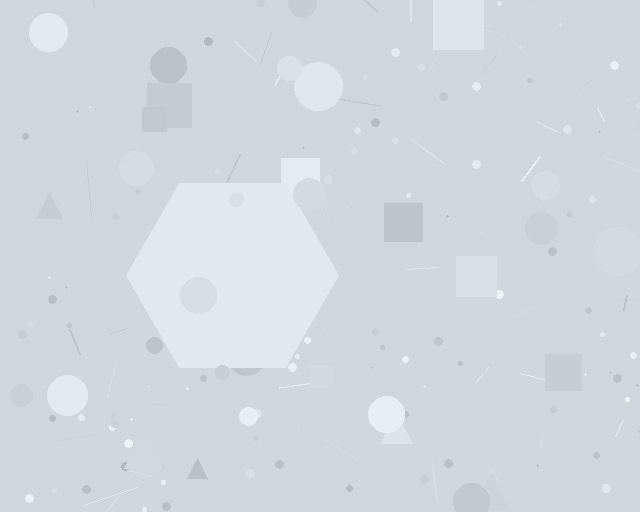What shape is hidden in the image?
A hexagon is hidden in the image.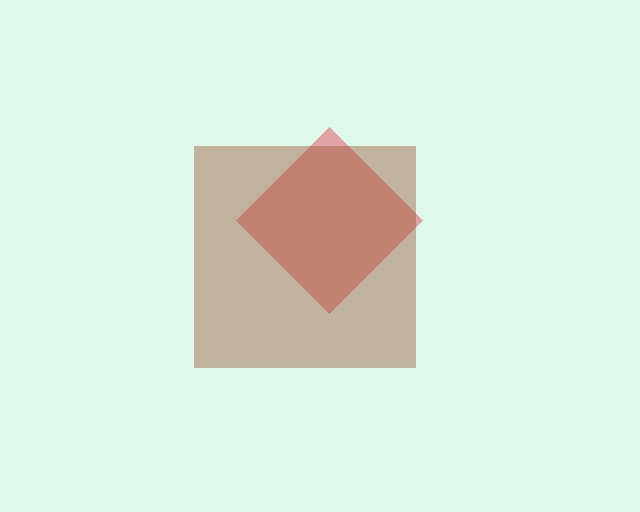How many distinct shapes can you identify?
There are 2 distinct shapes: a red diamond, a brown square.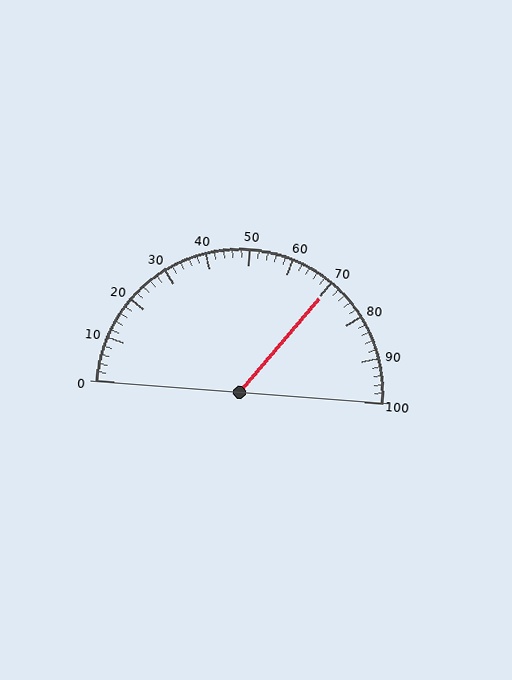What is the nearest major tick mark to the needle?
The nearest major tick mark is 70.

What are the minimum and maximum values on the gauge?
The gauge ranges from 0 to 100.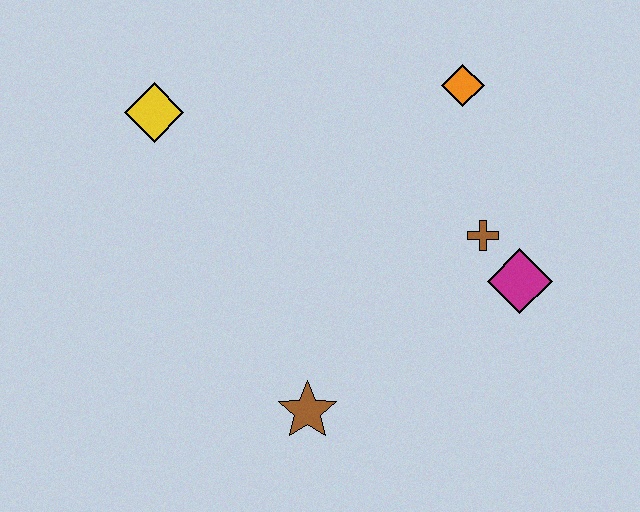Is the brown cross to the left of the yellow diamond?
No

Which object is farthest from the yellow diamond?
The magenta diamond is farthest from the yellow diamond.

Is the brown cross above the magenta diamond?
Yes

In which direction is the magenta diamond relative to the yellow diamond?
The magenta diamond is to the right of the yellow diamond.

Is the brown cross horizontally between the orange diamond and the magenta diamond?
Yes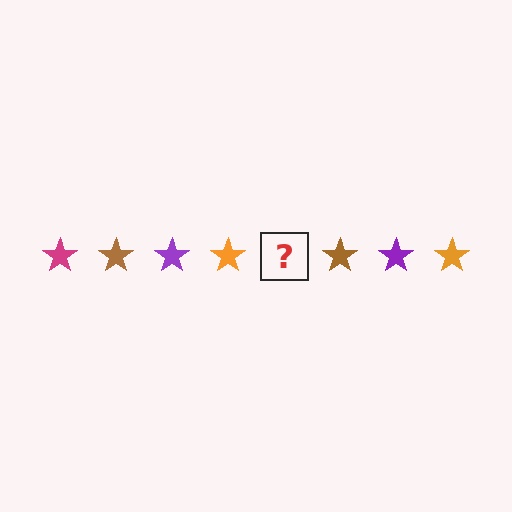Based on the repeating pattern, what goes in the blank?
The blank should be a magenta star.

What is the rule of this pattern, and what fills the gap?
The rule is that the pattern cycles through magenta, brown, purple, orange stars. The gap should be filled with a magenta star.